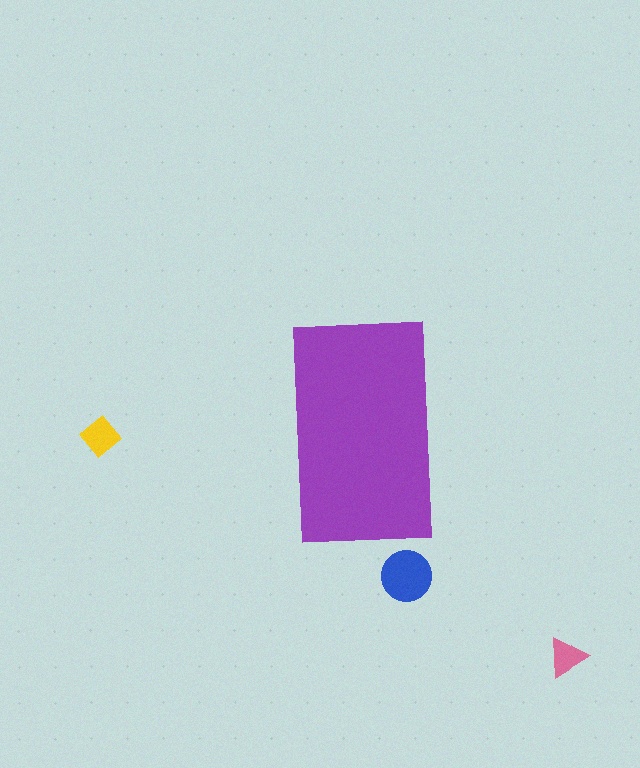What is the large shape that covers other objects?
A purple rectangle.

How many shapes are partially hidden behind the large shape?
0 shapes are partially hidden.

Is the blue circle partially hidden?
No, the blue circle is fully visible.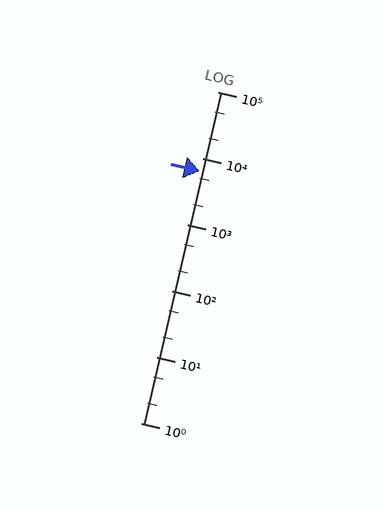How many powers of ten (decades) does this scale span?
The scale spans 5 decades, from 1 to 100000.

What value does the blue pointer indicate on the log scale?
The pointer indicates approximately 6400.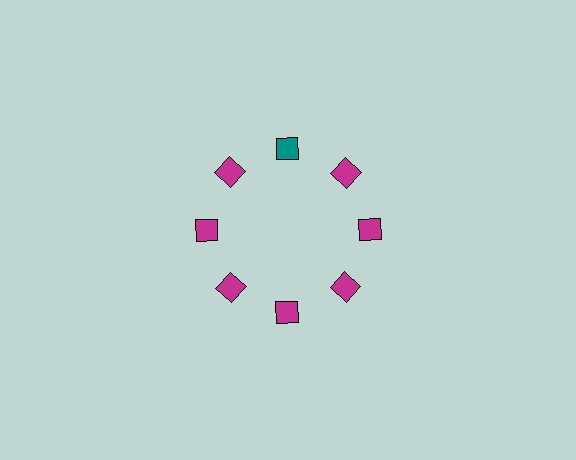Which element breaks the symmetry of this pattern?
The teal diamond at roughly the 12 o'clock position breaks the symmetry. All other shapes are magenta diamonds.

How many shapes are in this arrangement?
There are 8 shapes arranged in a ring pattern.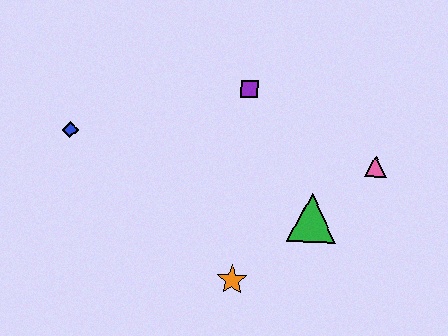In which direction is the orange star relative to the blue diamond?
The orange star is to the right of the blue diamond.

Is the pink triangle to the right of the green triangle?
Yes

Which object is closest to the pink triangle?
The green triangle is closest to the pink triangle.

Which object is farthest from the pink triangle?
The blue diamond is farthest from the pink triangle.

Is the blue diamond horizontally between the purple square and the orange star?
No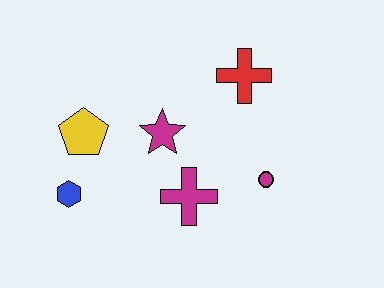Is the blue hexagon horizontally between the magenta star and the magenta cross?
No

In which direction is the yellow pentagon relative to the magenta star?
The yellow pentagon is to the left of the magenta star.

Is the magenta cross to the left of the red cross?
Yes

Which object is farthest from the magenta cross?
The red cross is farthest from the magenta cross.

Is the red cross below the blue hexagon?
No